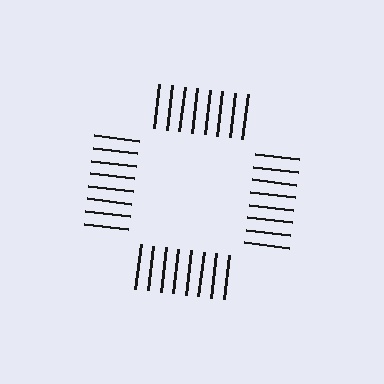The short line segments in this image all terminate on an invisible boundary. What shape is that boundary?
An illusory square — the line segments terminate on its edges but no continuous stroke is drawn.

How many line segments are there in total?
32 — 8 along each of the 4 edges.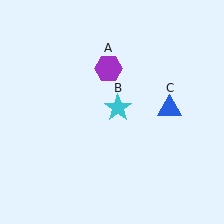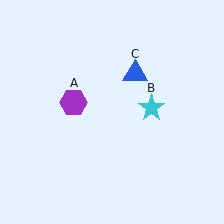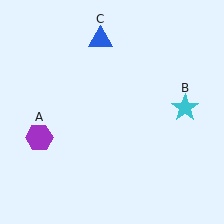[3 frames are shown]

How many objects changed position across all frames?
3 objects changed position: purple hexagon (object A), cyan star (object B), blue triangle (object C).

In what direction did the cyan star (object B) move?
The cyan star (object B) moved right.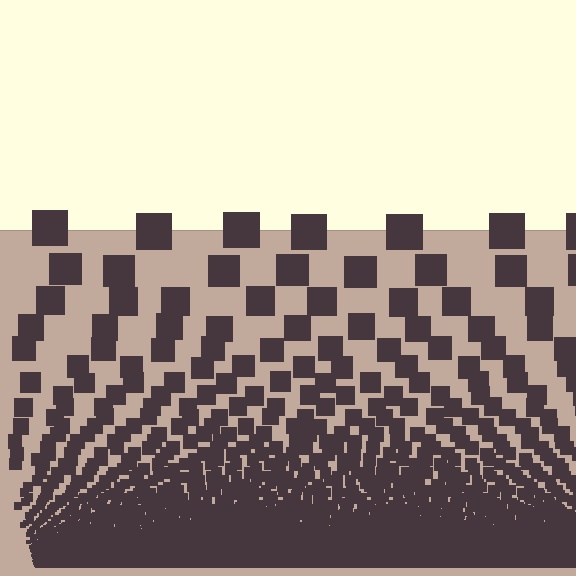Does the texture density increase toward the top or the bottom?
Density increases toward the bottom.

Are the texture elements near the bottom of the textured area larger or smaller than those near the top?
Smaller. The gradient is inverted — elements near the bottom are smaller and denser.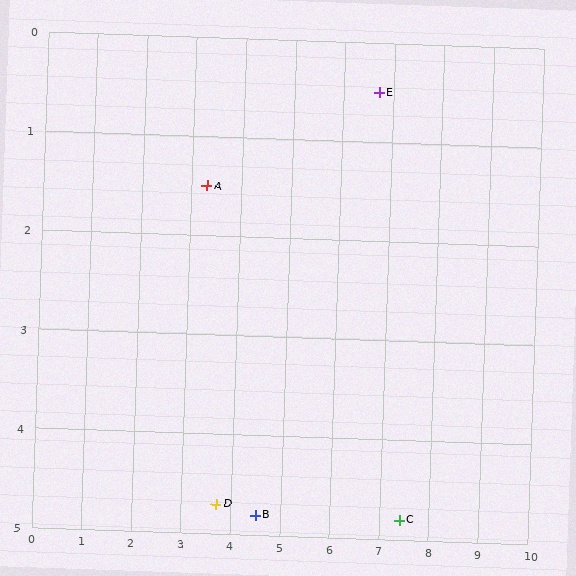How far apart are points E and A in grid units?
Points E and A are about 3.5 grid units apart.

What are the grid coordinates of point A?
Point A is at approximately (3.3, 1.5).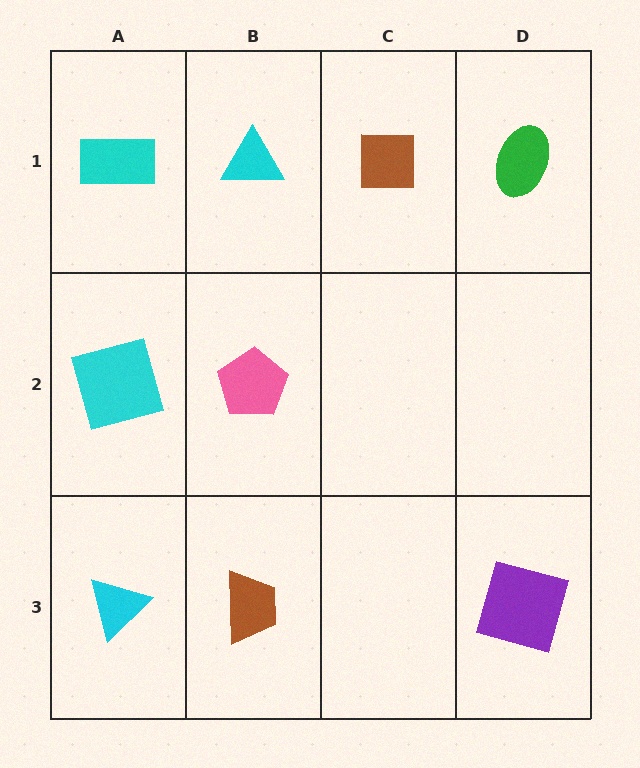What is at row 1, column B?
A cyan triangle.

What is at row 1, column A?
A cyan rectangle.